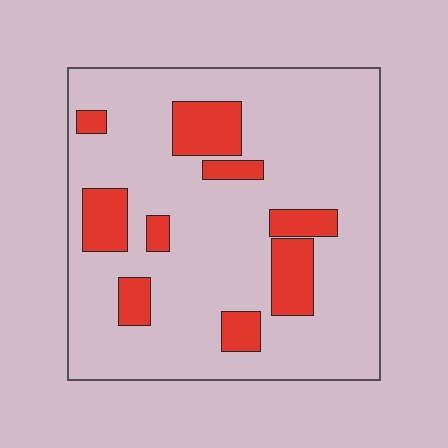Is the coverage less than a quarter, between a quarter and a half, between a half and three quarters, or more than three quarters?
Less than a quarter.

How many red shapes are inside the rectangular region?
9.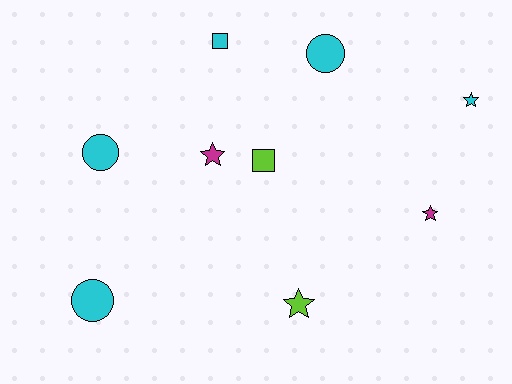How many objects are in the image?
There are 9 objects.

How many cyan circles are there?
There are 3 cyan circles.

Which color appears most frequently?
Cyan, with 5 objects.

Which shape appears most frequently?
Star, with 4 objects.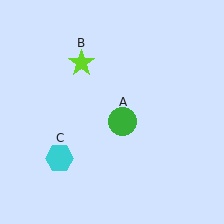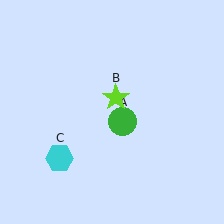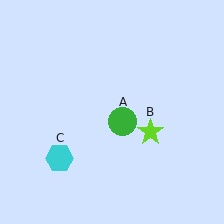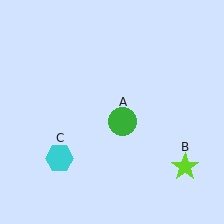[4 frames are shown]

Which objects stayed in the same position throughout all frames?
Green circle (object A) and cyan hexagon (object C) remained stationary.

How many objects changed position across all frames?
1 object changed position: lime star (object B).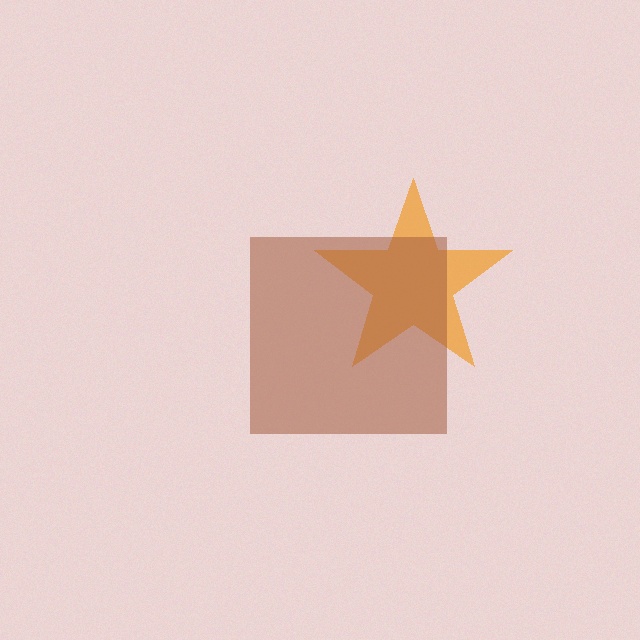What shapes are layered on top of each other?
The layered shapes are: an orange star, a brown square.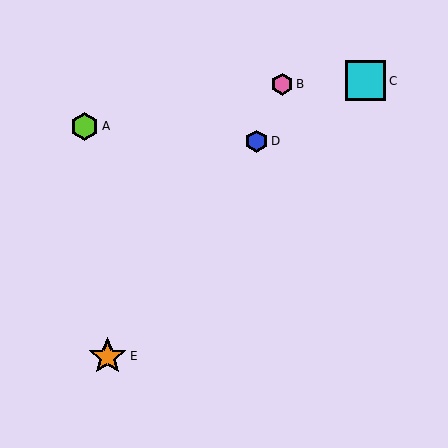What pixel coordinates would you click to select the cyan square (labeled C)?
Click at (366, 81) to select the cyan square C.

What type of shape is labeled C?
Shape C is a cyan square.